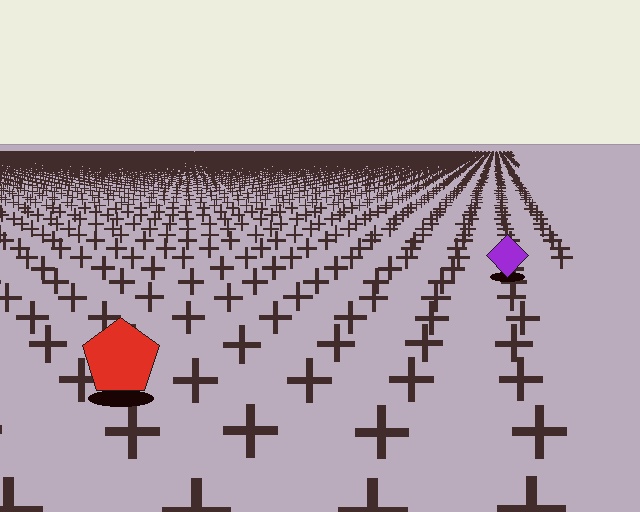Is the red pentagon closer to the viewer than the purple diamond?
Yes. The red pentagon is closer — you can tell from the texture gradient: the ground texture is coarser near it.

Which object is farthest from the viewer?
The purple diamond is farthest from the viewer. It appears smaller and the ground texture around it is denser.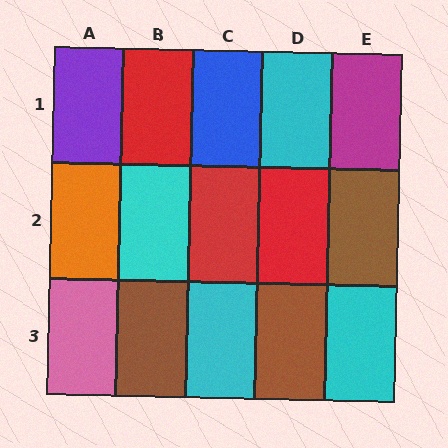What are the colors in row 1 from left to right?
Purple, red, blue, cyan, magenta.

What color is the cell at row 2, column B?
Cyan.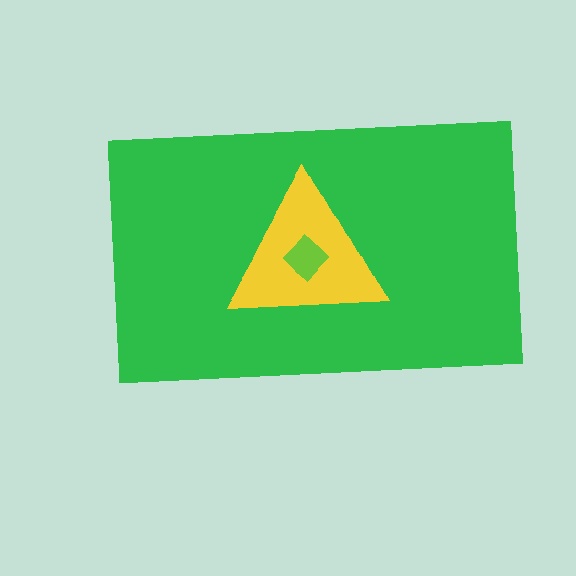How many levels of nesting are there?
3.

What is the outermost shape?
The green rectangle.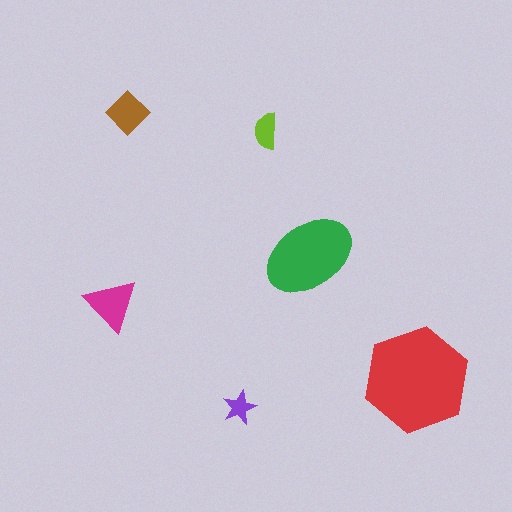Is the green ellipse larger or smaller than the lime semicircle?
Larger.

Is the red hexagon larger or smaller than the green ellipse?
Larger.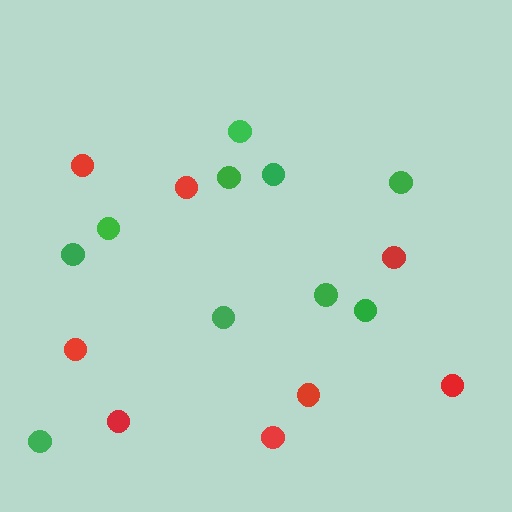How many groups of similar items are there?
There are 2 groups: one group of green circles (10) and one group of red circles (8).